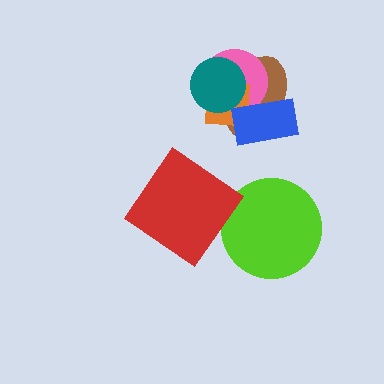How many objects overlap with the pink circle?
4 objects overlap with the pink circle.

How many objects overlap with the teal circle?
3 objects overlap with the teal circle.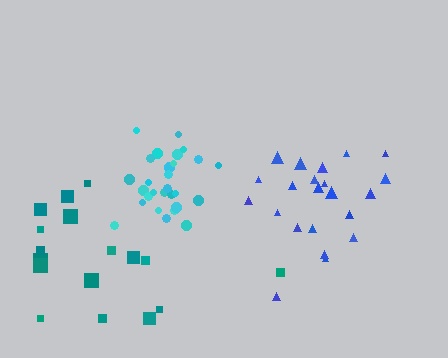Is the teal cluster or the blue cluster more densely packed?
Blue.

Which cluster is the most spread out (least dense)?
Teal.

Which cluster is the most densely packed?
Cyan.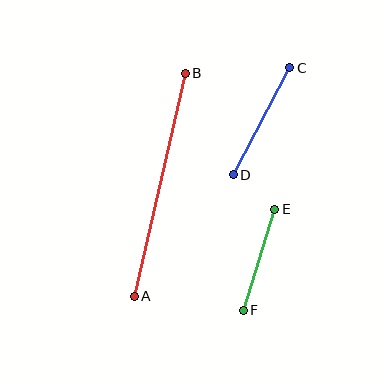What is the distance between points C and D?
The distance is approximately 121 pixels.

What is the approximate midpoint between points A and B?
The midpoint is at approximately (160, 185) pixels.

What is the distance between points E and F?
The distance is approximately 106 pixels.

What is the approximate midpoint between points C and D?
The midpoint is at approximately (261, 121) pixels.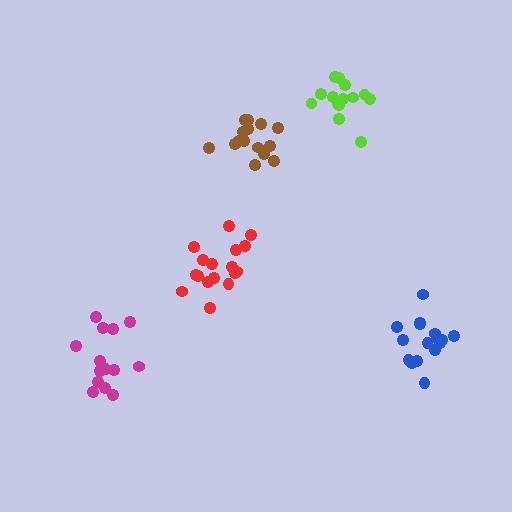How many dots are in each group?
Group 1: 14 dots, Group 2: 15 dots, Group 3: 17 dots, Group 4: 14 dots, Group 5: 17 dots (77 total).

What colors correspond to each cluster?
The clusters are colored: lime, brown, red, magenta, blue.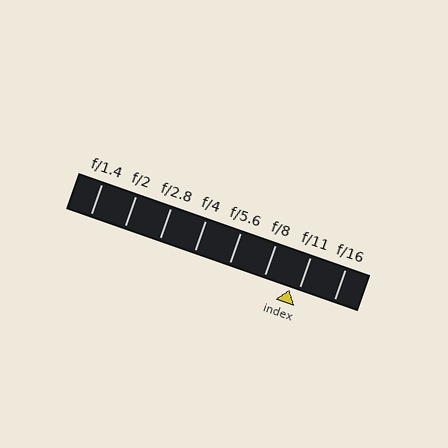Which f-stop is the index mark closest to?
The index mark is closest to f/11.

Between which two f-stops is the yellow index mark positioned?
The index mark is between f/8 and f/11.